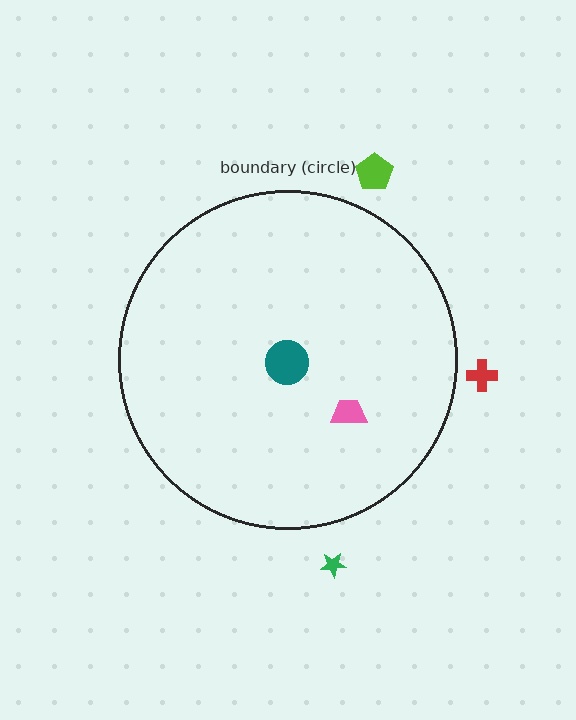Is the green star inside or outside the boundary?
Outside.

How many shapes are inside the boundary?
2 inside, 3 outside.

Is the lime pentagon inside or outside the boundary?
Outside.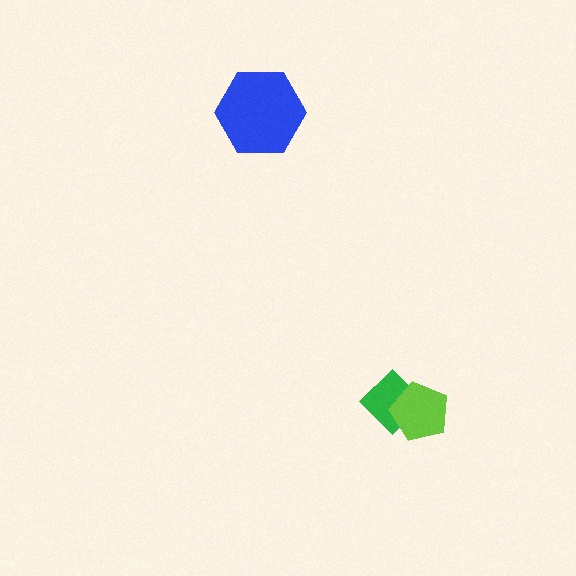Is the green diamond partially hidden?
Yes, it is partially covered by another shape.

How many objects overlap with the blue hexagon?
0 objects overlap with the blue hexagon.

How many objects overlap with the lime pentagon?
1 object overlaps with the lime pentagon.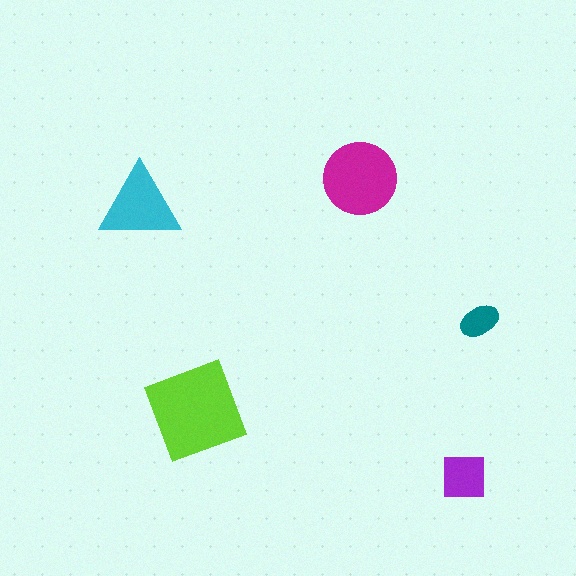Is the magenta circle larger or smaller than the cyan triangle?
Larger.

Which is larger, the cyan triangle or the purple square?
The cyan triangle.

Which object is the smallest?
The teal ellipse.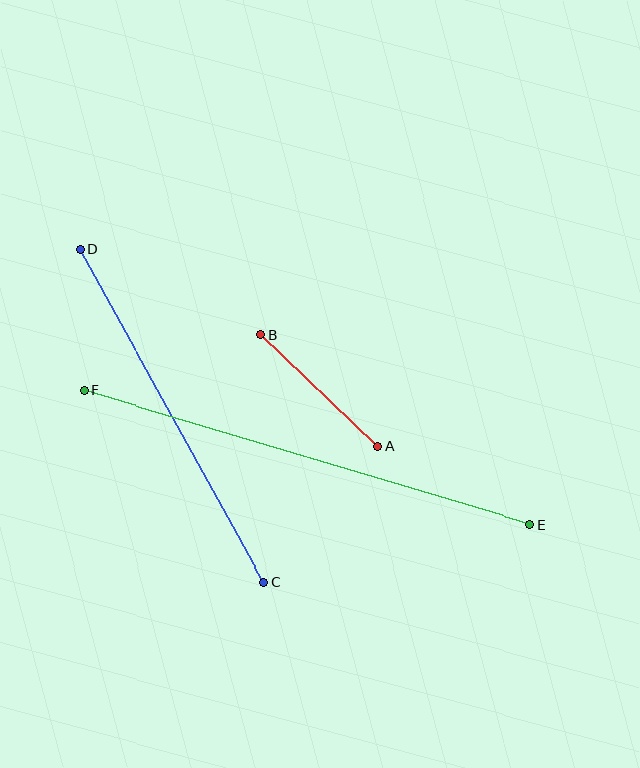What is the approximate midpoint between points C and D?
The midpoint is at approximately (172, 416) pixels.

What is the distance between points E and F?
The distance is approximately 465 pixels.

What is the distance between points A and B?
The distance is approximately 162 pixels.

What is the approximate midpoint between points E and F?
The midpoint is at approximately (307, 458) pixels.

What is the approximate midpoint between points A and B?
The midpoint is at approximately (319, 391) pixels.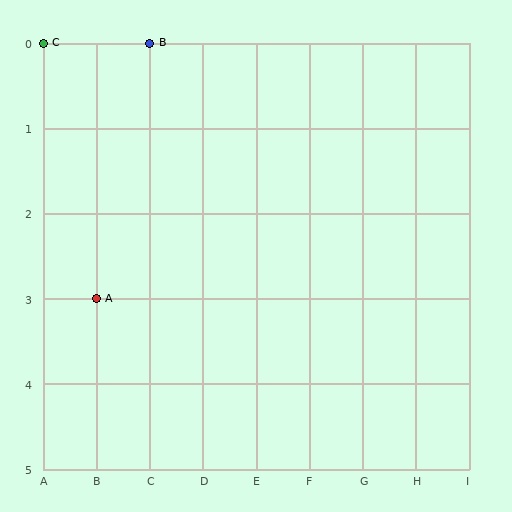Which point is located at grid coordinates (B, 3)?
Point A is at (B, 3).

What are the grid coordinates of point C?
Point C is at grid coordinates (A, 0).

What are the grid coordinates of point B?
Point B is at grid coordinates (C, 0).